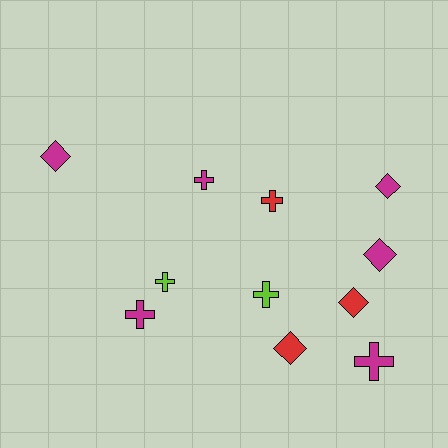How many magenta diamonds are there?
There are 3 magenta diamonds.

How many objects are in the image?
There are 11 objects.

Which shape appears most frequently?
Cross, with 6 objects.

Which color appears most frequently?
Magenta, with 6 objects.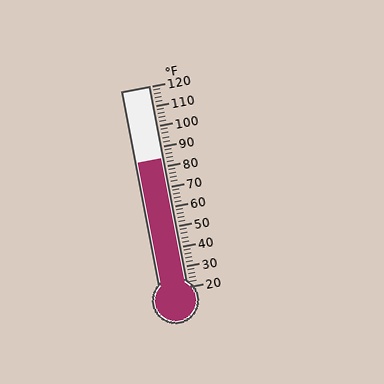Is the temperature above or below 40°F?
The temperature is above 40°F.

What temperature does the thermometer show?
The thermometer shows approximately 84°F.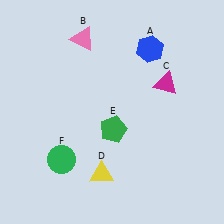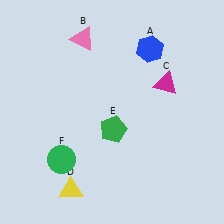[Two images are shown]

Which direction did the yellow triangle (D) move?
The yellow triangle (D) moved left.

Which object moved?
The yellow triangle (D) moved left.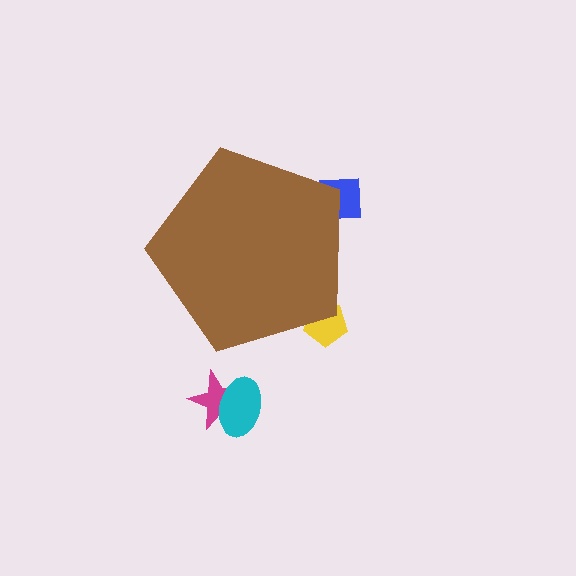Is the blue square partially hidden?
Yes, the blue square is partially hidden behind the brown pentagon.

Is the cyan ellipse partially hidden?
No, the cyan ellipse is fully visible.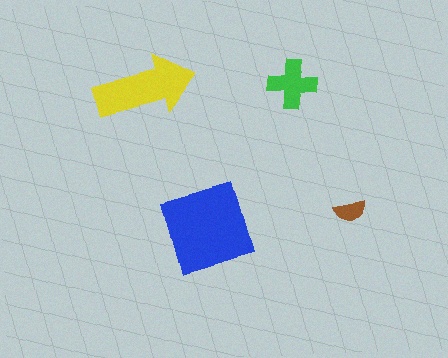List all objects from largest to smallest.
The blue diamond, the yellow arrow, the green cross, the brown semicircle.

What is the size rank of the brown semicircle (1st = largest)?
4th.